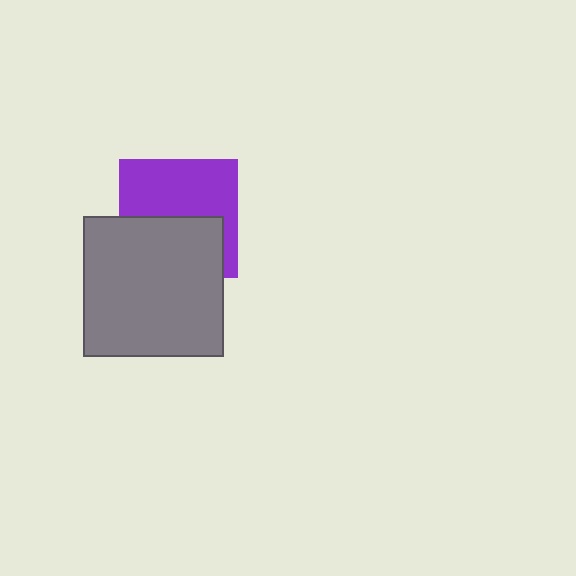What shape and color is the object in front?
The object in front is a gray square.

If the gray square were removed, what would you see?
You would see the complete purple square.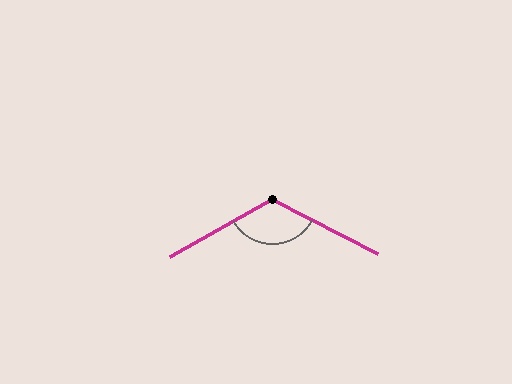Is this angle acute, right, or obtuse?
It is obtuse.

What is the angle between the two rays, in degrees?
Approximately 124 degrees.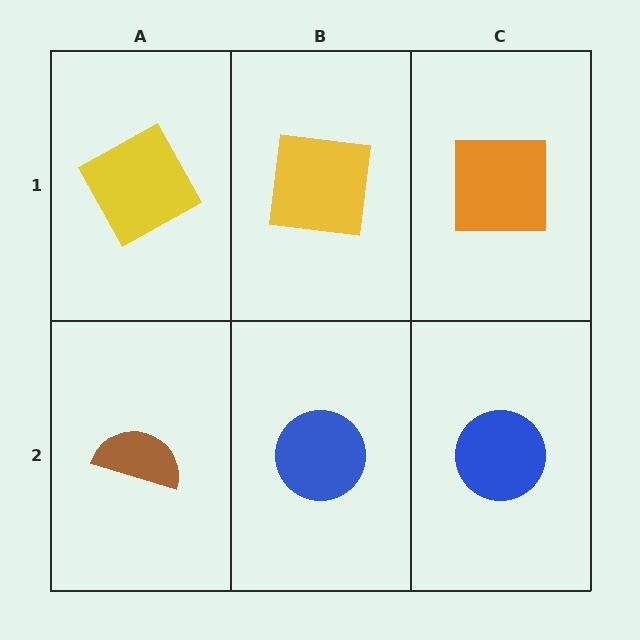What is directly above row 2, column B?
A yellow square.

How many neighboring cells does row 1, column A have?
2.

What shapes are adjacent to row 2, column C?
An orange square (row 1, column C), a blue circle (row 2, column B).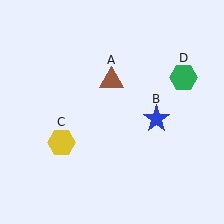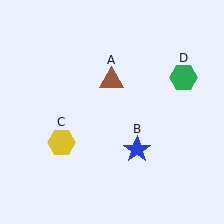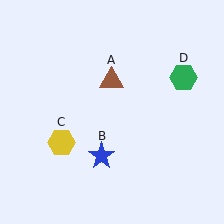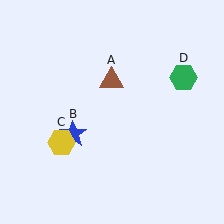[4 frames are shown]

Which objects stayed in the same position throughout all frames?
Brown triangle (object A) and yellow hexagon (object C) and green hexagon (object D) remained stationary.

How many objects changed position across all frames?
1 object changed position: blue star (object B).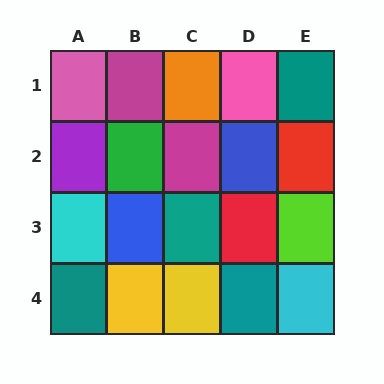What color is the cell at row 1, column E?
Teal.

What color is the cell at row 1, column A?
Pink.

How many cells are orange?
1 cell is orange.